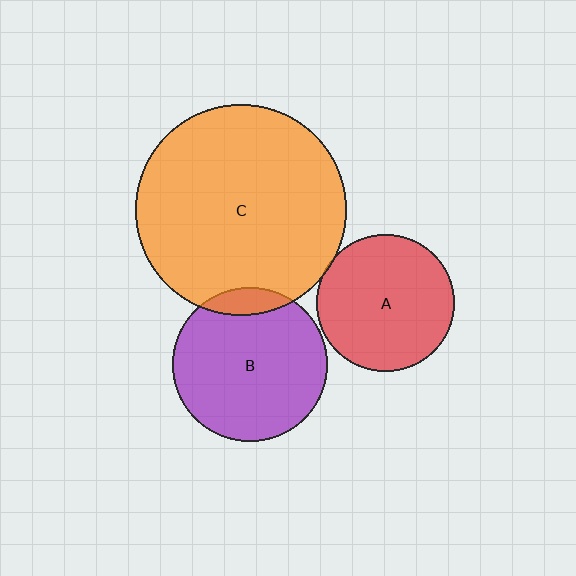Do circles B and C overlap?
Yes.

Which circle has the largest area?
Circle C (orange).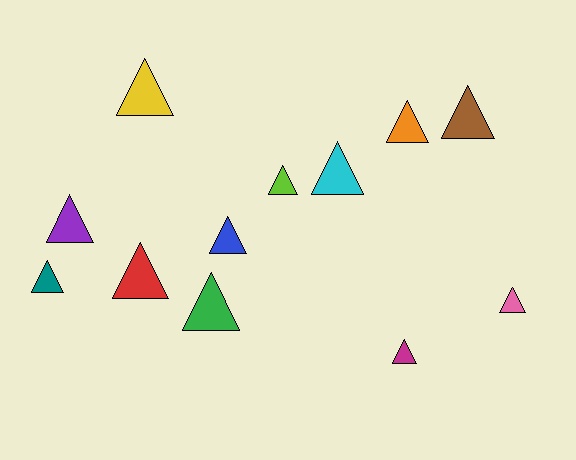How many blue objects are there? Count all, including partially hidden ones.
There is 1 blue object.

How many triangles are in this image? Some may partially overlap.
There are 12 triangles.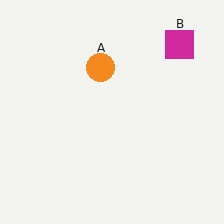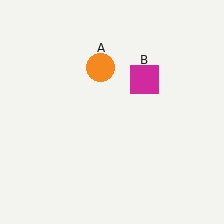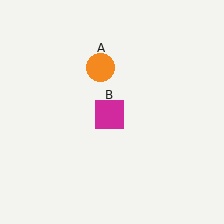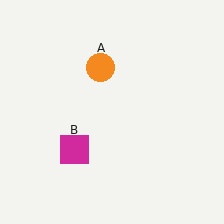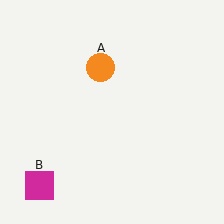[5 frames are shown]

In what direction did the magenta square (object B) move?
The magenta square (object B) moved down and to the left.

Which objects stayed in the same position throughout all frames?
Orange circle (object A) remained stationary.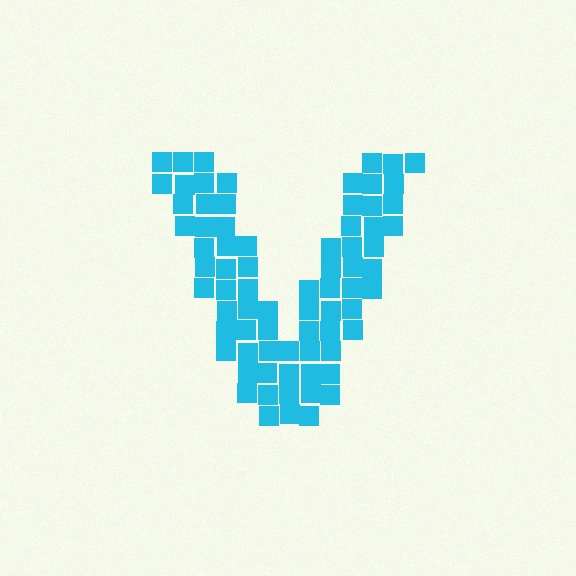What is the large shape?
The large shape is the letter V.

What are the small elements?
The small elements are squares.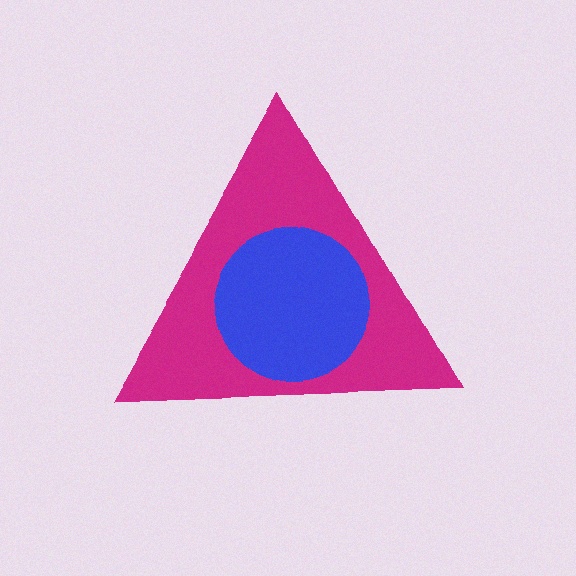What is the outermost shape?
The magenta triangle.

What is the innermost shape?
The blue circle.